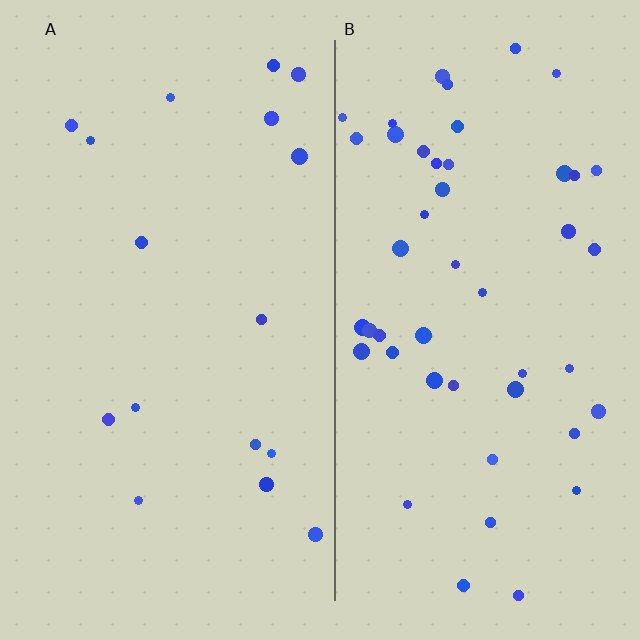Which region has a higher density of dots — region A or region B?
B (the right).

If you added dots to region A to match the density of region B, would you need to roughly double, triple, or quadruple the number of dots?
Approximately triple.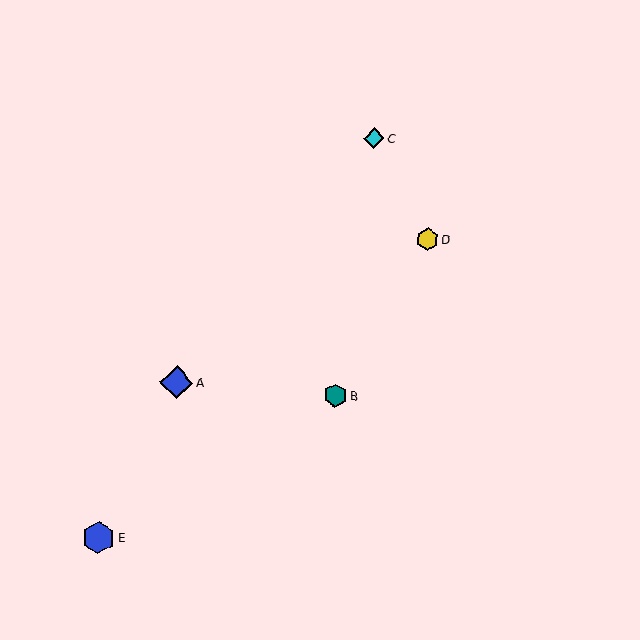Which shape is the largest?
The blue diamond (labeled A) is the largest.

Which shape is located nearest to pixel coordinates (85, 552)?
The blue hexagon (labeled E) at (99, 537) is nearest to that location.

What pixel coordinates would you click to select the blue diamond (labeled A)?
Click at (176, 382) to select the blue diamond A.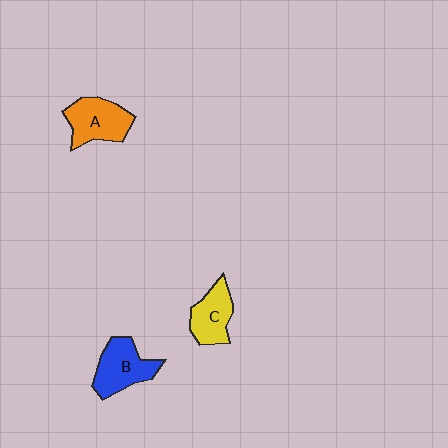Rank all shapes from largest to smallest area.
From largest to smallest: B (blue), A (orange), C (yellow).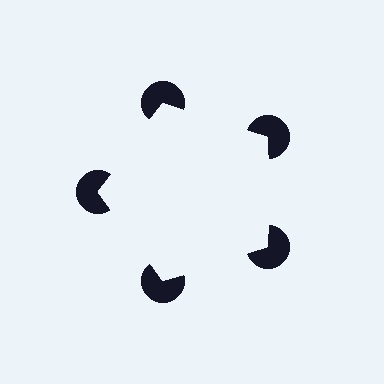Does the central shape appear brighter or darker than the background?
It typically appears slightly brighter than the background, even though no actual brightness change is drawn.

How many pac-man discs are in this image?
There are 5 — one at each vertex of the illusory pentagon.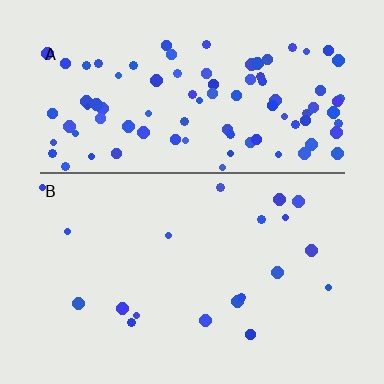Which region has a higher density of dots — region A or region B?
A (the top).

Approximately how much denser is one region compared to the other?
Approximately 4.8× — region A over region B.